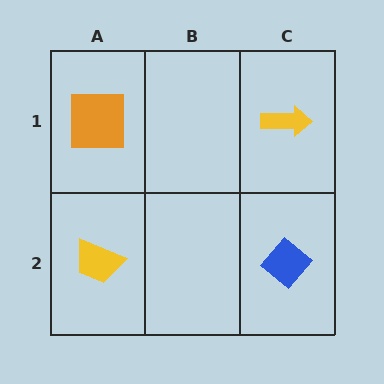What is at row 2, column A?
A yellow trapezoid.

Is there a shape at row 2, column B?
No, that cell is empty.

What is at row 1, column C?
A yellow arrow.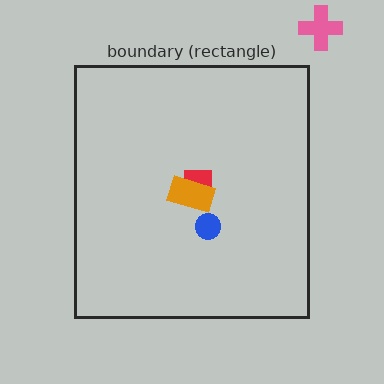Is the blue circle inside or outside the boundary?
Inside.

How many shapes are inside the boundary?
3 inside, 1 outside.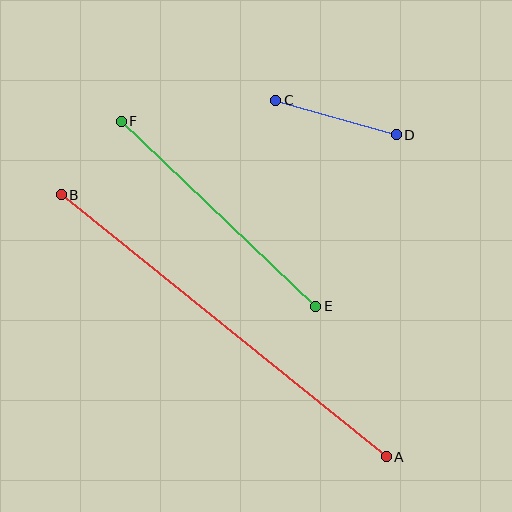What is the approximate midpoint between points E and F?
The midpoint is at approximately (218, 214) pixels.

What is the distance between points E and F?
The distance is approximately 268 pixels.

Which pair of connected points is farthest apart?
Points A and B are farthest apart.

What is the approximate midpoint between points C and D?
The midpoint is at approximately (336, 117) pixels.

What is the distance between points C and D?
The distance is approximately 126 pixels.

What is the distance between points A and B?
The distance is approximately 417 pixels.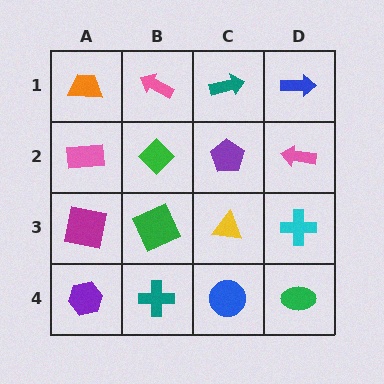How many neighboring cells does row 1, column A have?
2.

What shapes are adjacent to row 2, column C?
A teal arrow (row 1, column C), a yellow triangle (row 3, column C), a green diamond (row 2, column B), a pink arrow (row 2, column D).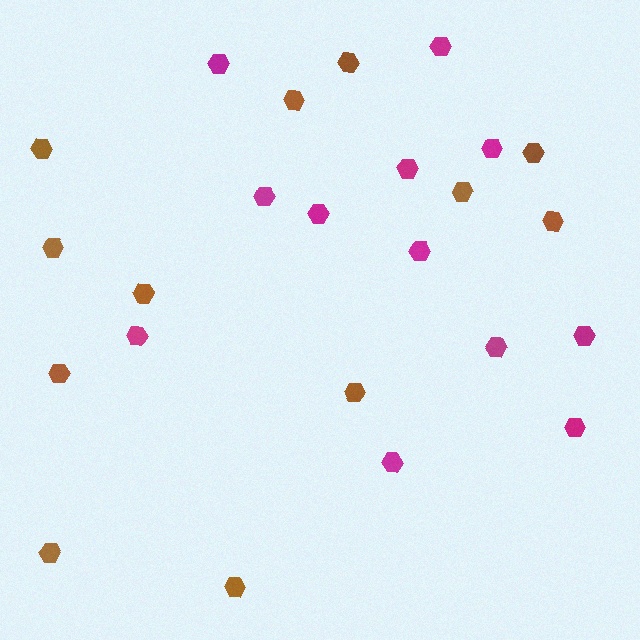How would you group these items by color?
There are 2 groups: one group of magenta hexagons (12) and one group of brown hexagons (12).